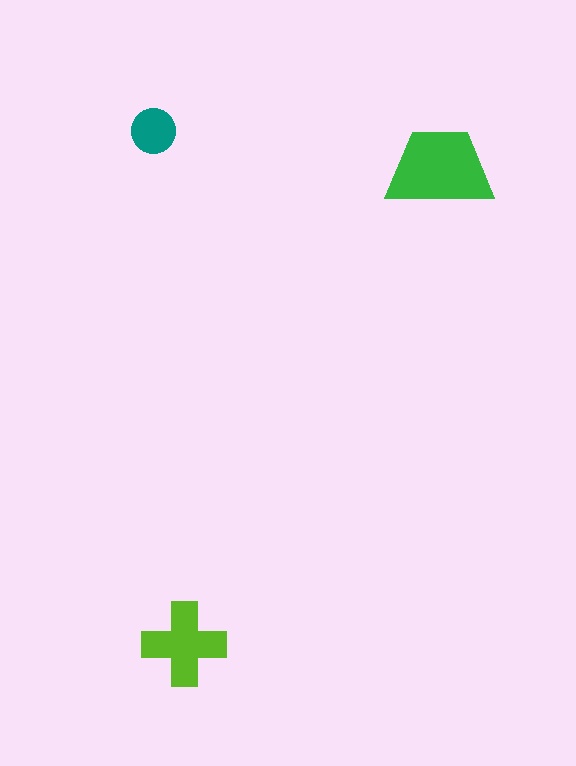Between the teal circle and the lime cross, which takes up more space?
The lime cross.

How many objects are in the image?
There are 3 objects in the image.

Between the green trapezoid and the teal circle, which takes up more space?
The green trapezoid.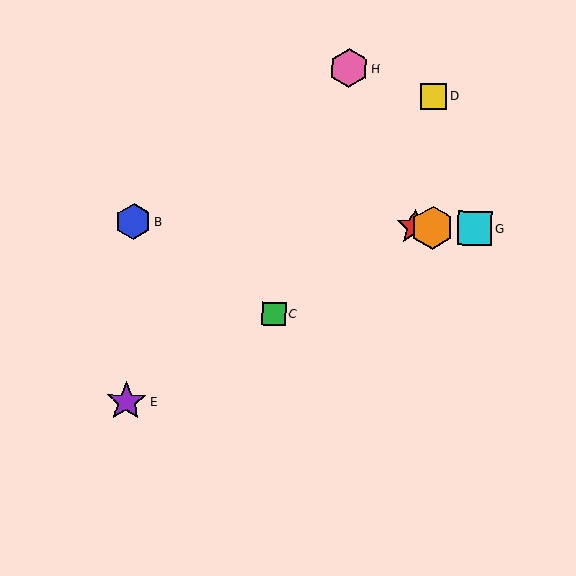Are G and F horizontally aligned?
Yes, both are at y≈228.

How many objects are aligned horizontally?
4 objects (A, B, F, G) are aligned horizontally.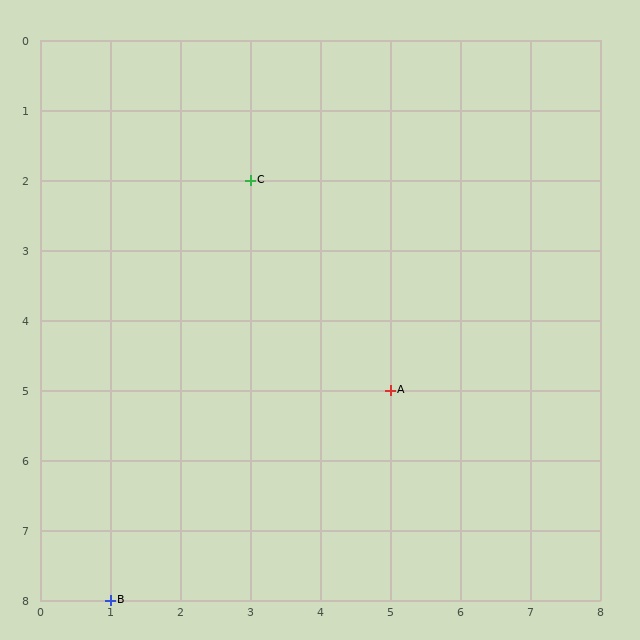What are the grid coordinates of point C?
Point C is at grid coordinates (3, 2).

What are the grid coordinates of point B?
Point B is at grid coordinates (1, 8).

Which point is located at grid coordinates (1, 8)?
Point B is at (1, 8).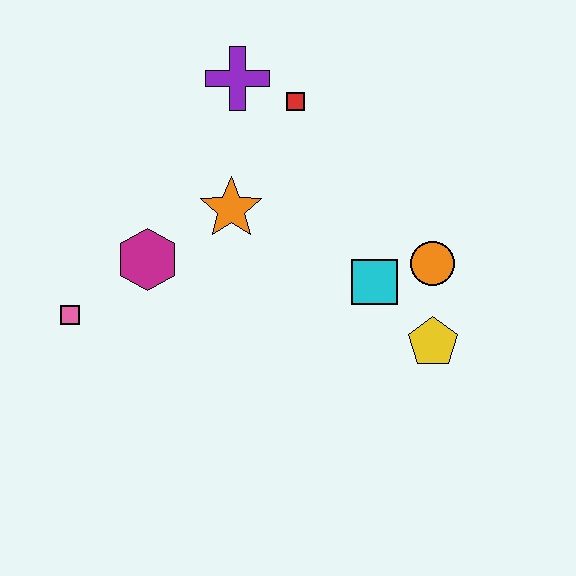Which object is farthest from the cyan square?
The pink square is farthest from the cyan square.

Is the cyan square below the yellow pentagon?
No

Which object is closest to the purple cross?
The red square is closest to the purple cross.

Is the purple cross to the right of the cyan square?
No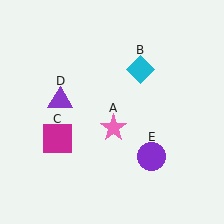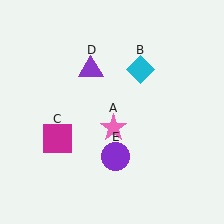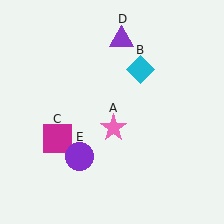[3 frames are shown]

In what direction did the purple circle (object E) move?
The purple circle (object E) moved left.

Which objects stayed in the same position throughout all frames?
Pink star (object A) and cyan diamond (object B) and magenta square (object C) remained stationary.